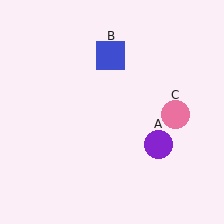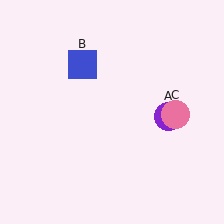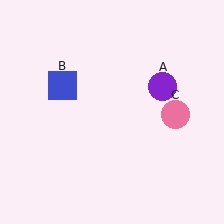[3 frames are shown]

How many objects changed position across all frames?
2 objects changed position: purple circle (object A), blue square (object B).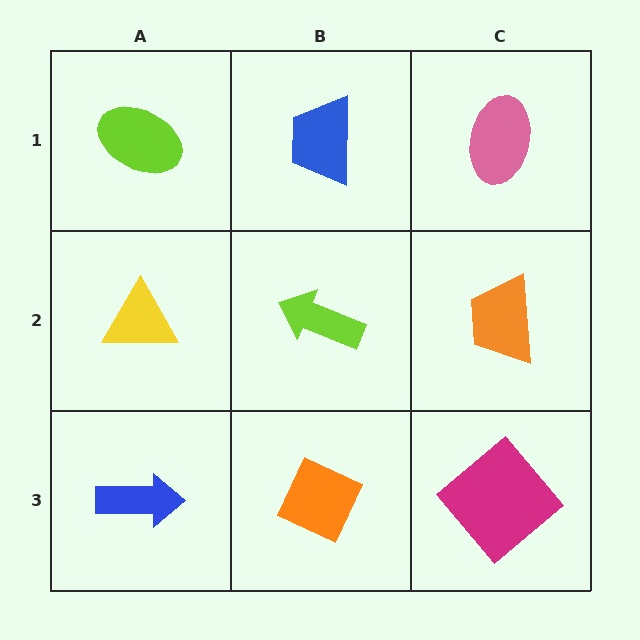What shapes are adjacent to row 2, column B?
A blue trapezoid (row 1, column B), an orange diamond (row 3, column B), a yellow triangle (row 2, column A), an orange trapezoid (row 2, column C).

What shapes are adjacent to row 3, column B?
A lime arrow (row 2, column B), a blue arrow (row 3, column A), a magenta diamond (row 3, column C).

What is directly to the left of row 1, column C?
A blue trapezoid.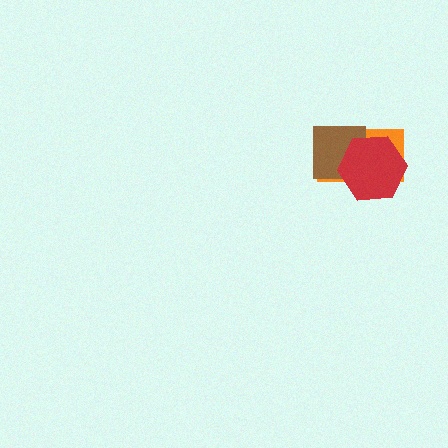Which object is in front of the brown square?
The red hexagon is in front of the brown square.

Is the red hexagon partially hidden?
No, no other shape covers it.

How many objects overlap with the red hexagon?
2 objects overlap with the red hexagon.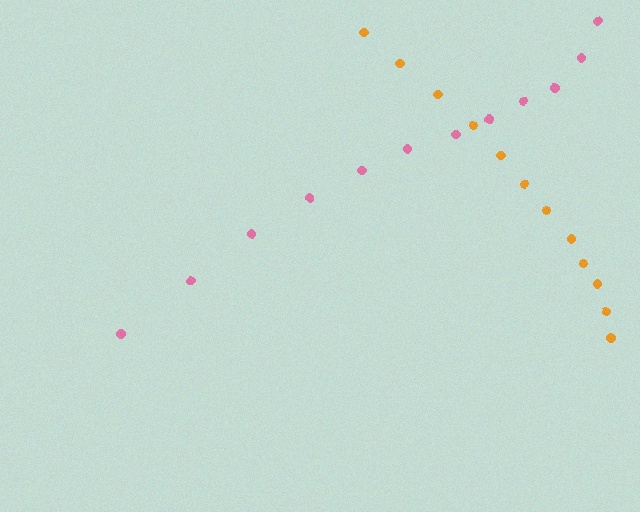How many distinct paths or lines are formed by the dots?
There are 2 distinct paths.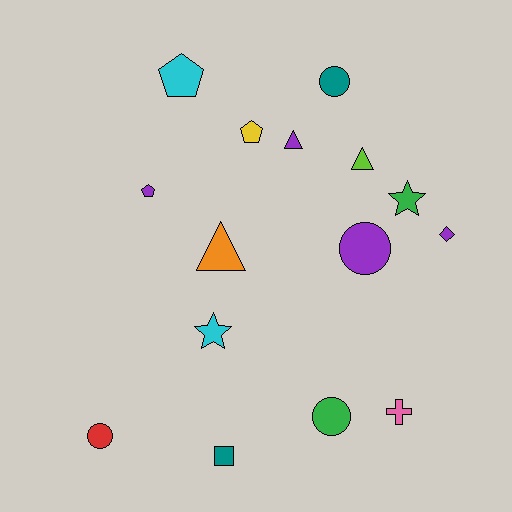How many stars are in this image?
There are 2 stars.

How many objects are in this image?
There are 15 objects.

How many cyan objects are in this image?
There are 2 cyan objects.